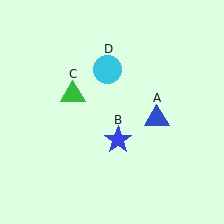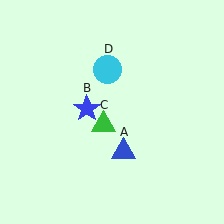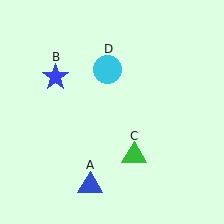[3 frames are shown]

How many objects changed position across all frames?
3 objects changed position: blue triangle (object A), blue star (object B), green triangle (object C).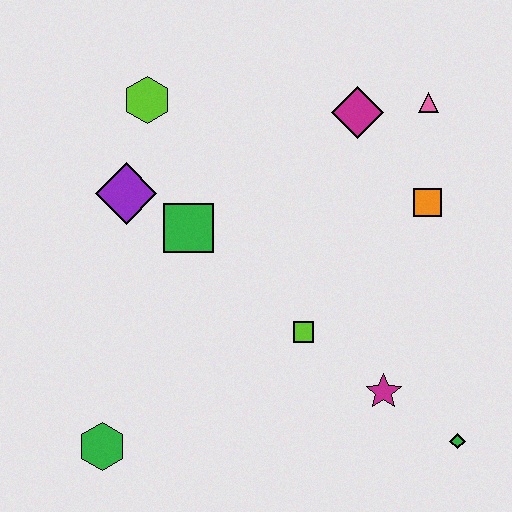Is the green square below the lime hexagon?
Yes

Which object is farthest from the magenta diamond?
The green hexagon is farthest from the magenta diamond.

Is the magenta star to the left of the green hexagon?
No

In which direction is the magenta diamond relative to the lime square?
The magenta diamond is above the lime square.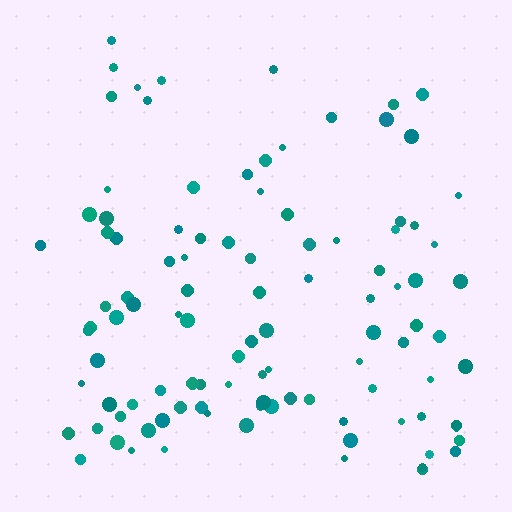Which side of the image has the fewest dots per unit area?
The top.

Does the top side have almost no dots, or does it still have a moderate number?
Still a moderate number, just noticeably fewer than the bottom.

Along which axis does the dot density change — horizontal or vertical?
Vertical.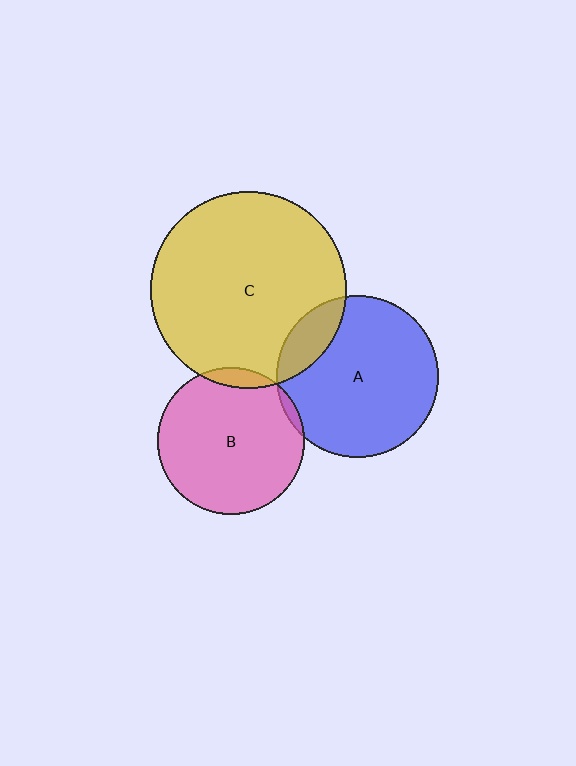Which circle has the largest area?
Circle C (yellow).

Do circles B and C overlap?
Yes.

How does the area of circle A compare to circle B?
Approximately 1.2 times.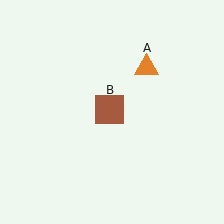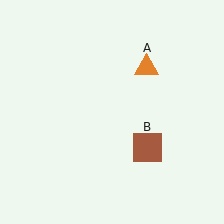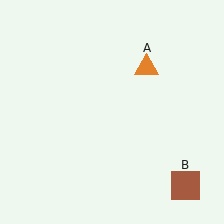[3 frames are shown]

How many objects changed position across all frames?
1 object changed position: brown square (object B).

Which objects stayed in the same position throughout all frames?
Orange triangle (object A) remained stationary.